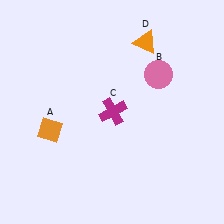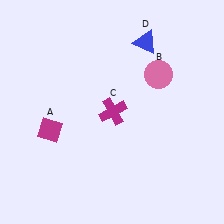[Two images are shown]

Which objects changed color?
A changed from orange to magenta. D changed from orange to blue.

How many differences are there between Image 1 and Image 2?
There are 2 differences between the two images.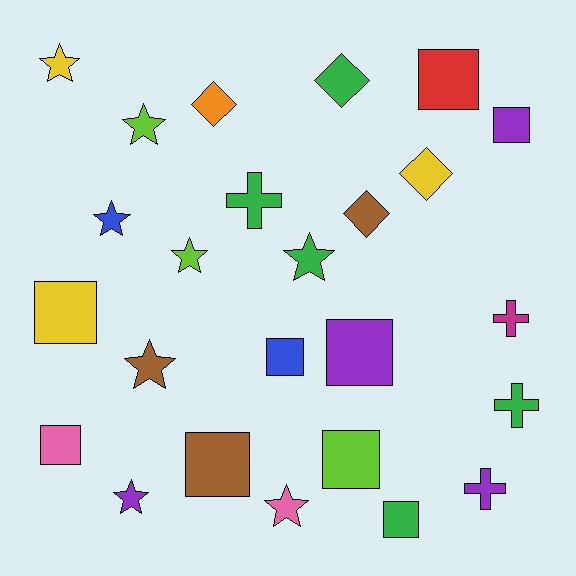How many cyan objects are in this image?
There are no cyan objects.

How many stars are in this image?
There are 8 stars.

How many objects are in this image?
There are 25 objects.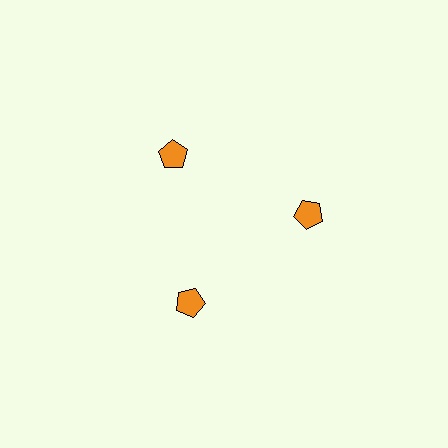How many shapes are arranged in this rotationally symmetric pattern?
There are 3 shapes, arranged in 3 groups of 1.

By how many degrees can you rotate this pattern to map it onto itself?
The pattern maps onto itself every 120 degrees of rotation.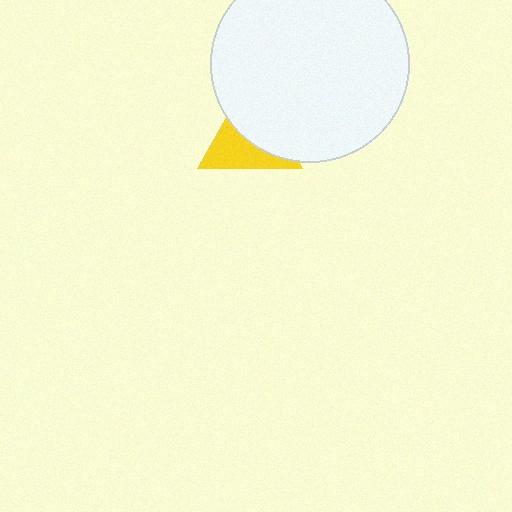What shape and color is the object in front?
The object in front is a white circle.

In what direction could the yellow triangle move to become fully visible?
The yellow triangle could move toward the lower-left. That would shift it out from behind the white circle entirely.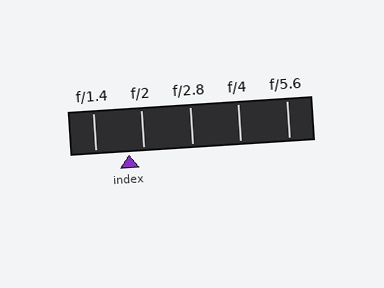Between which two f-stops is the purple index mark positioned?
The index mark is between f/1.4 and f/2.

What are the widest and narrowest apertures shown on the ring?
The widest aperture shown is f/1.4 and the narrowest is f/5.6.